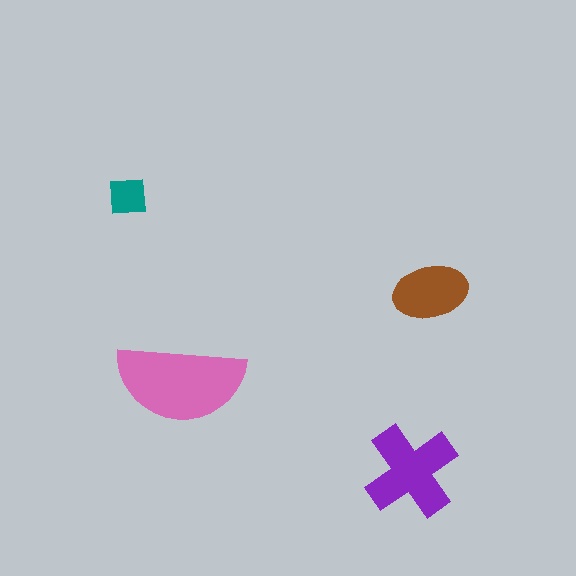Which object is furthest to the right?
The brown ellipse is rightmost.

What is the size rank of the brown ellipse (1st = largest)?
3rd.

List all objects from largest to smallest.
The pink semicircle, the purple cross, the brown ellipse, the teal square.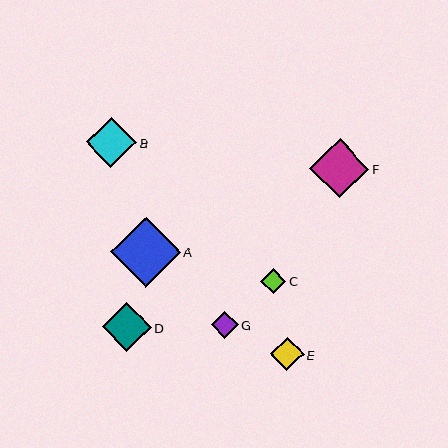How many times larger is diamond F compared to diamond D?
Diamond F is approximately 1.2 times the size of diamond D.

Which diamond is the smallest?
Diamond C is the smallest with a size of approximately 25 pixels.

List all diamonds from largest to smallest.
From largest to smallest: A, F, B, D, E, G, C.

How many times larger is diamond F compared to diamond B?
Diamond F is approximately 1.2 times the size of diamond B.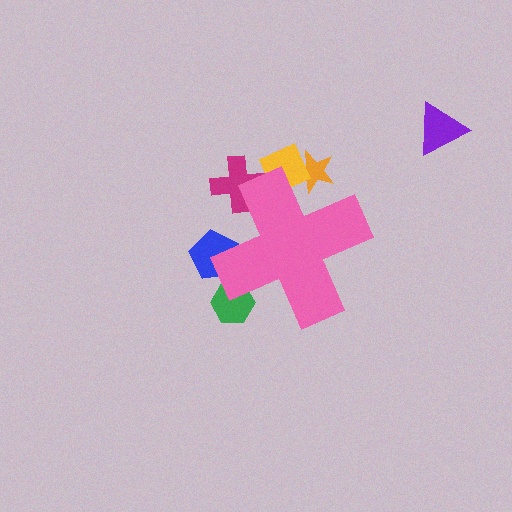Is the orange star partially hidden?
Yes, the orange star is partially hidden behind the pink cross.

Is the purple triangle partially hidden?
No, the purple triangle is fully visible.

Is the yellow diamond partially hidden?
Yes, the yellow diamond is partially hidden behind the pink cross.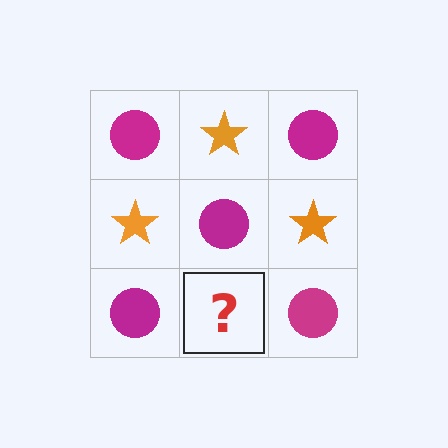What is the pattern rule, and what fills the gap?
The rule is that it alternates magenta circle and orange star in a checkerboard pattern. The gap should be filled with an orange star.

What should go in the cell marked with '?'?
The missing cell should contain an orange star.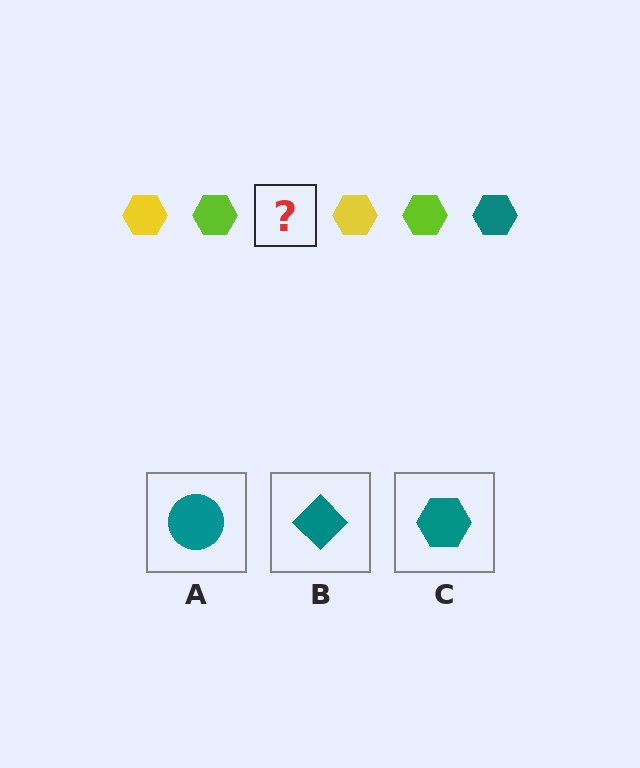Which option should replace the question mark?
Option C.